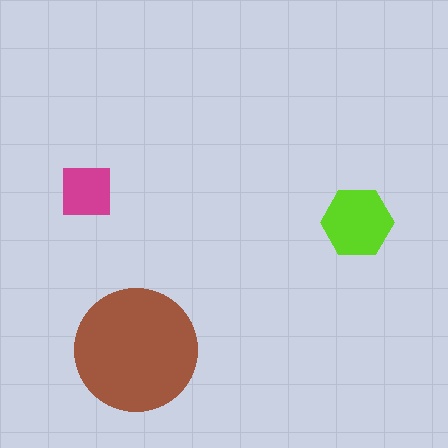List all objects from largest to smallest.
The brown circle, the lime hexagon, the magenta square.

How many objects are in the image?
There are 3 objects in the image.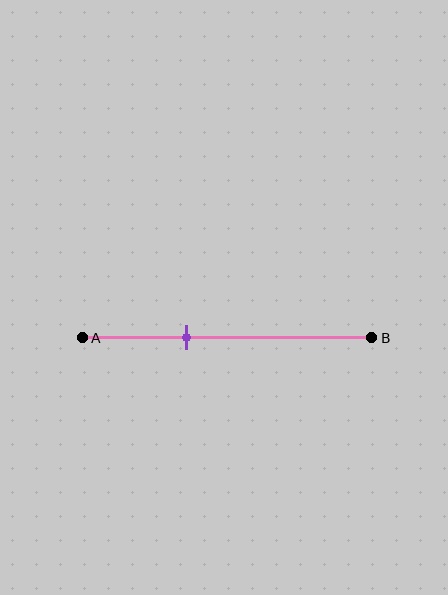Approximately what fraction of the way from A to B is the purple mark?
The purple mark is approximately 35% of the way from A to B.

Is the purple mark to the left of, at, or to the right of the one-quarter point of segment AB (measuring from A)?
The purple mark is to the right of the one-quarter point of segment AB.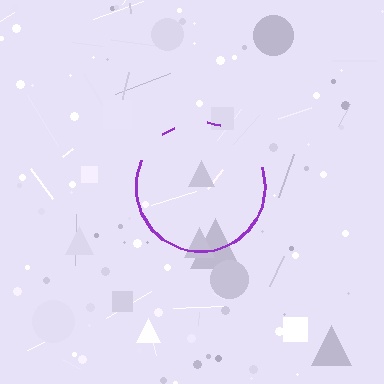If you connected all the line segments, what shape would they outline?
They would outline a circle.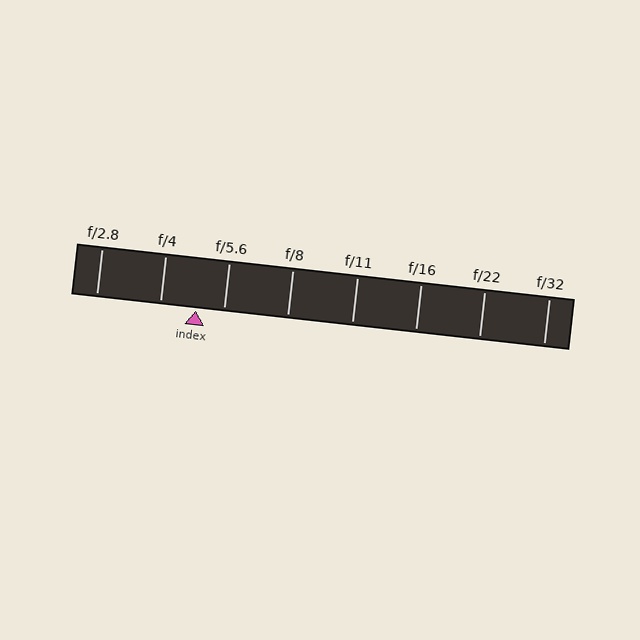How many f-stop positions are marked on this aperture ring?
There are 8 f-stop positions marked.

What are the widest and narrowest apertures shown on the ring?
The widest aperture shown is f/2.8 and the narrowest is f/32.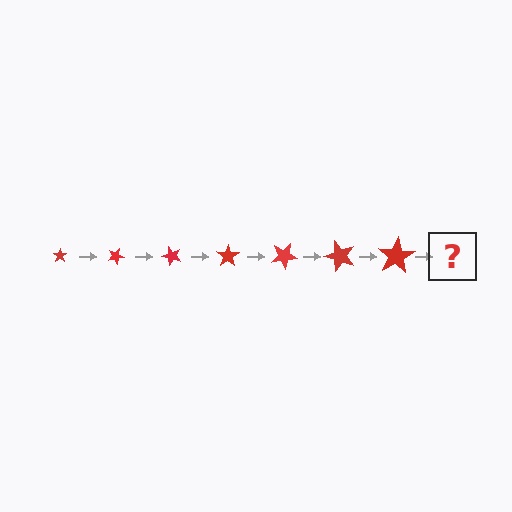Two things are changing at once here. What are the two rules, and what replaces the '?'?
The two rules are that the star grows larger each step and it rotates 25 degrees each step. The '?' should be a star, larger than the previous one and rotated 175 degrees from the start.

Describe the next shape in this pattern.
It should be a star, larger than the previous one and rotated 175 degrees from the start.